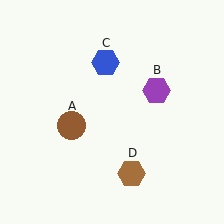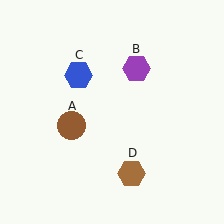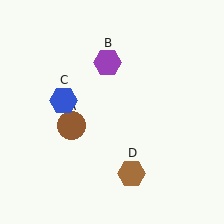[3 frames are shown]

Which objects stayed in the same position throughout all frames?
Brown circle (object A) and brown hexagon (object D) remained stationary.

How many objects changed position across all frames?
2 objects changed position: purple hexagon (object B), blue hexagon (object C).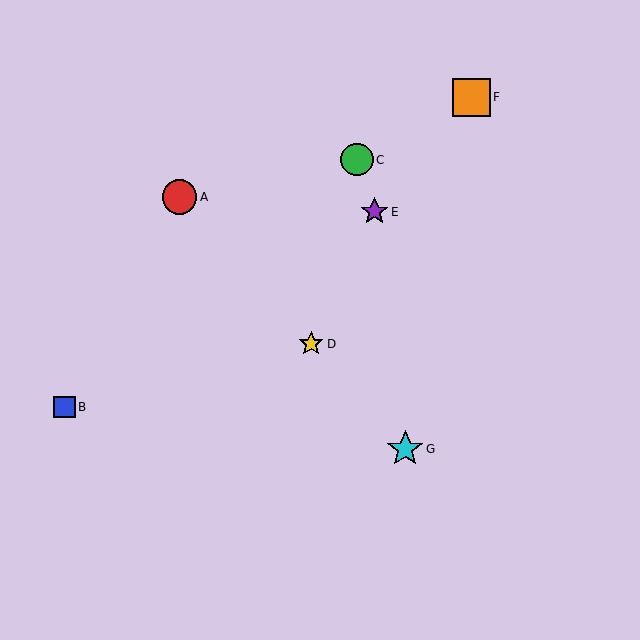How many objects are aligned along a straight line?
3 objects (A, D, G) are aligned along a straight line.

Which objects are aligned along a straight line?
Objects A, D, G are aligned along a straight line.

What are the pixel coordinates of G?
Object G is at (405, 449).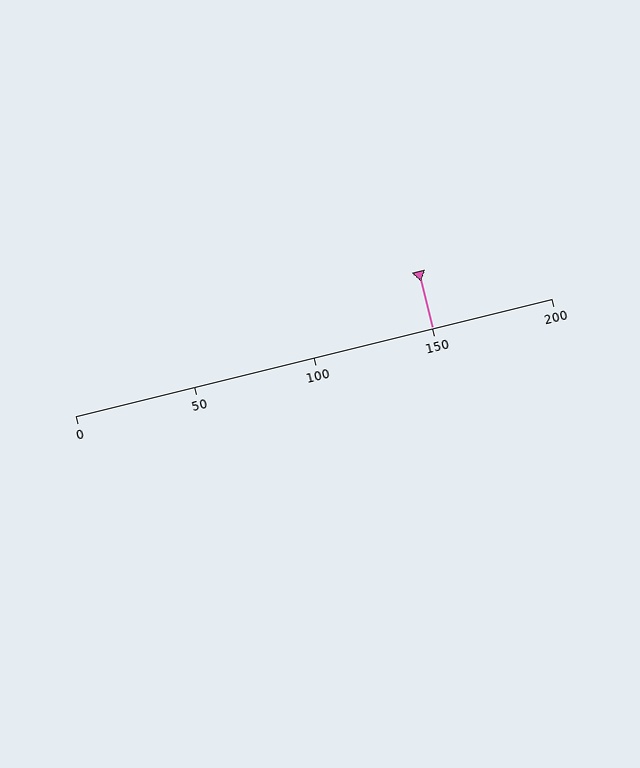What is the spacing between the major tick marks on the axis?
The major ticks are spaced 50 apart.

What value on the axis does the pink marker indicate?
The marker indicates approximately 150.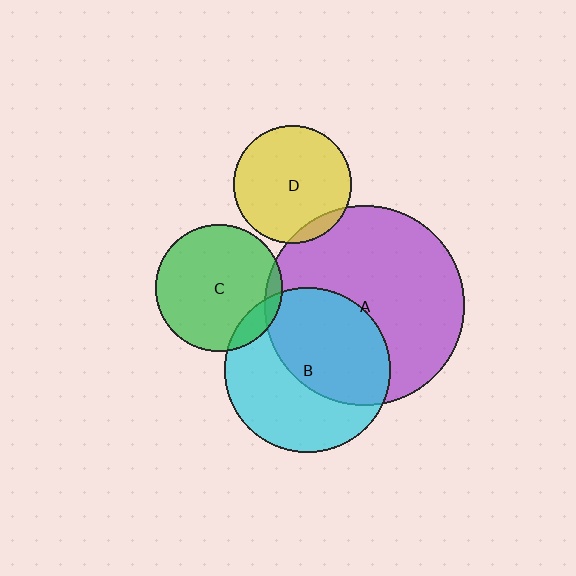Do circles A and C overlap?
Yes.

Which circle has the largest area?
Circle A (purple).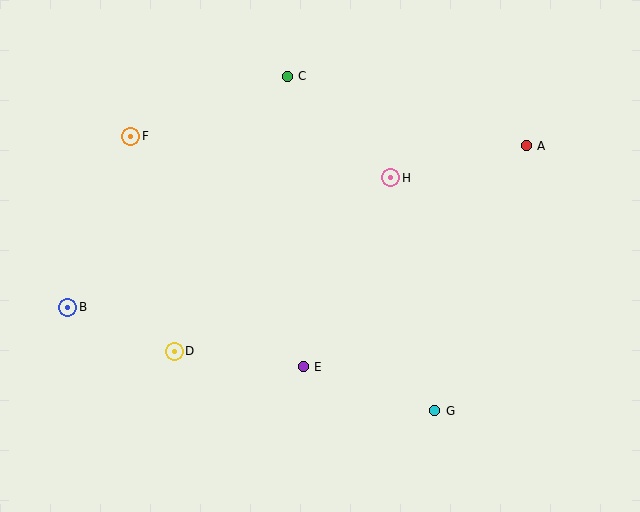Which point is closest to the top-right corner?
Point A is closest to the top-right corner.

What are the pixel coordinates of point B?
Point B is at (68, 307).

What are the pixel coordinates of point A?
Point A is at (526, 146).